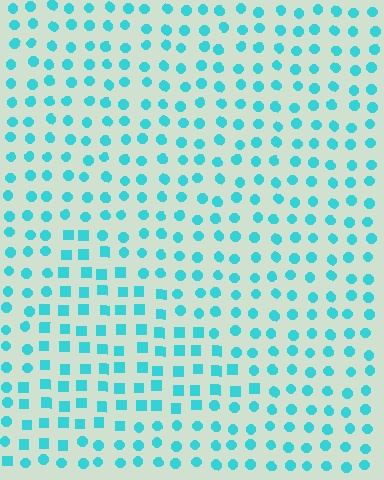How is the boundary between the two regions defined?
The boundary is defined by a change in element shape: squares inside vs. circles outside. All elements share the same color and spacing.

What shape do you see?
I see a triangle.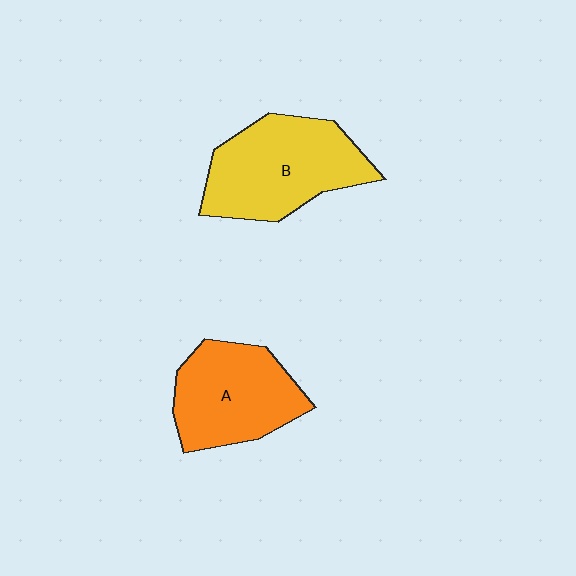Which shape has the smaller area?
Shape A (orange).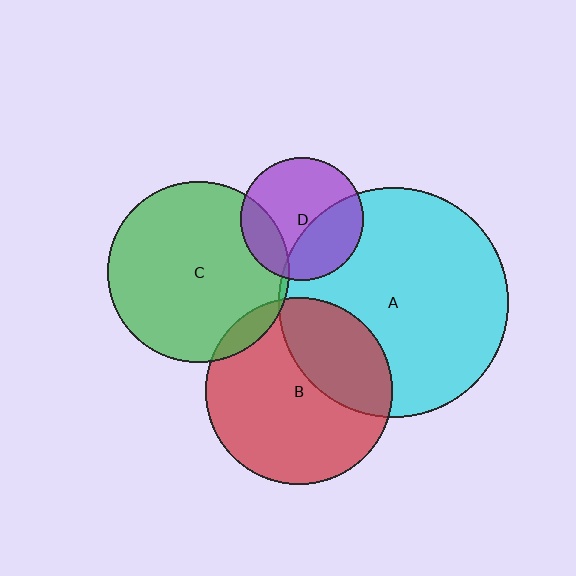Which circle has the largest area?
Circle A (cyan).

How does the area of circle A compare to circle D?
Approximately 3.5 times.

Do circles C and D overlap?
Yes.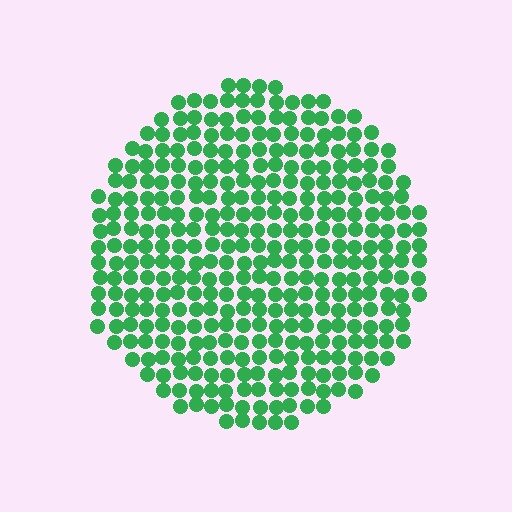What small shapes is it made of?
It is made of small circles.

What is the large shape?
The large shape is a circle.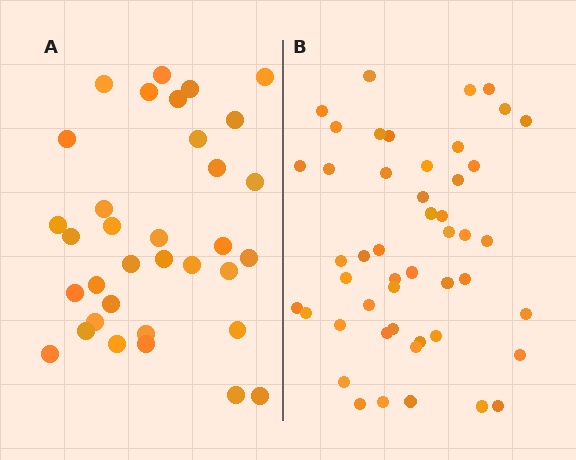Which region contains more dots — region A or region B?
Region B (the right region) has more dots.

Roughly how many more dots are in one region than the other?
Region B has approximately 15 more dots than region A.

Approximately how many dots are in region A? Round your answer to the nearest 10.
About 30 dots. (The exact count is 34, which rounds to 30.)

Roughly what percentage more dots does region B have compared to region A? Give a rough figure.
About 40% more.